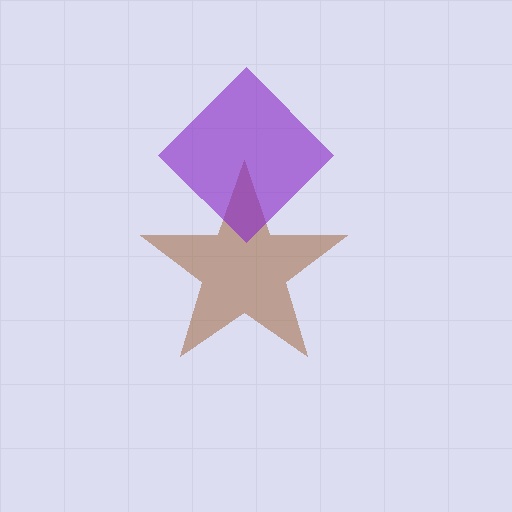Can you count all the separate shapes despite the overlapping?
Yes, there are 2 separate shapes.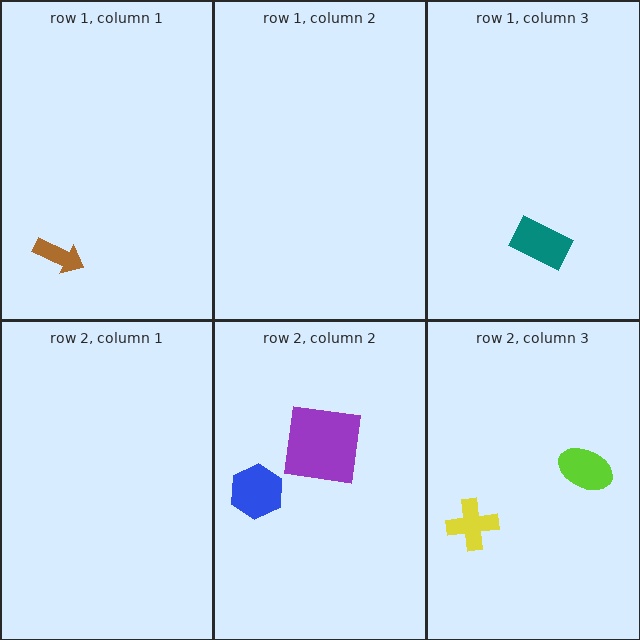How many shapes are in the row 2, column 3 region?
2.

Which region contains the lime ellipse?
The row 2, column 3 region.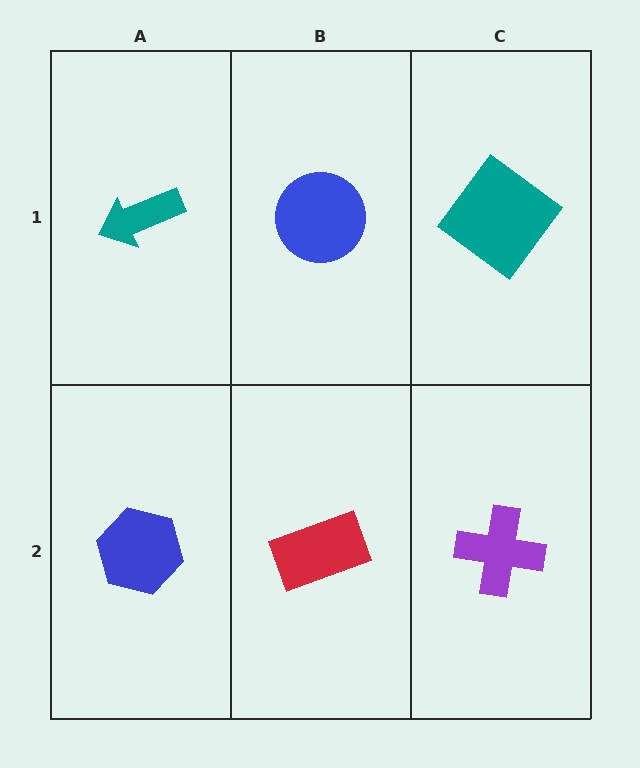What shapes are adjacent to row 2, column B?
A blue circle (row 1, column B), a blue hexagon (row 2, column A), a purple cross (row 2, column C).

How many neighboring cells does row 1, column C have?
2.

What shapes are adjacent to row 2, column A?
A teal arrow (row 1, column A), a red rectangle (row 2, column B).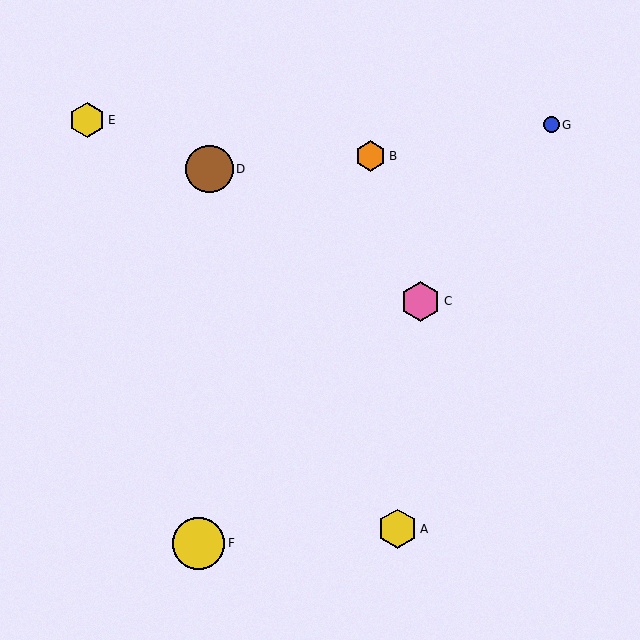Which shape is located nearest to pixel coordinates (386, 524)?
The yellow hexagon (labeled A) at (398, 529) is nearest to that location.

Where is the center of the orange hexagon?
The center of the orange hexagon is at (370, 156).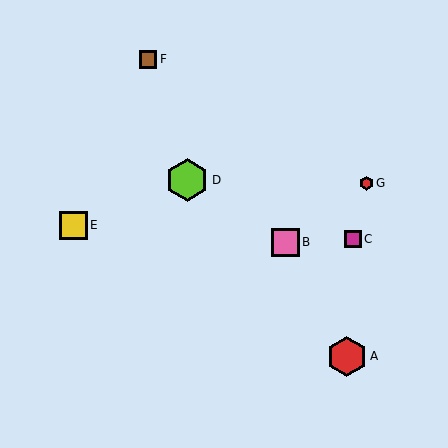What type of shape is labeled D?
Shape D is a lime hexagon.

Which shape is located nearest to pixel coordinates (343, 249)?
The magenta square (labeled C) at (353, 239) is nearest to that location.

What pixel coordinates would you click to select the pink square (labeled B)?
Click at (286, 242) to select the pink square B.